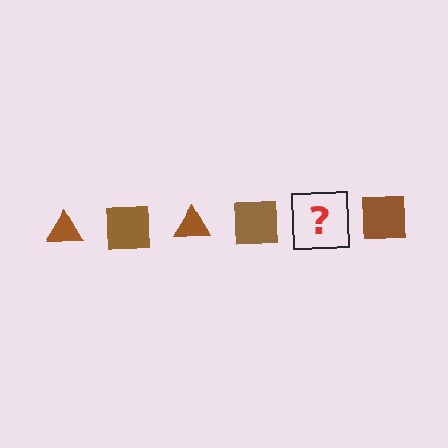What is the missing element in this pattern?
The missing element is a brown triangle.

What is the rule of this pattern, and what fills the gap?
The rule is that the pattern cycles through triangle, square shapes in brown. The gap should be filled with a brown triangle.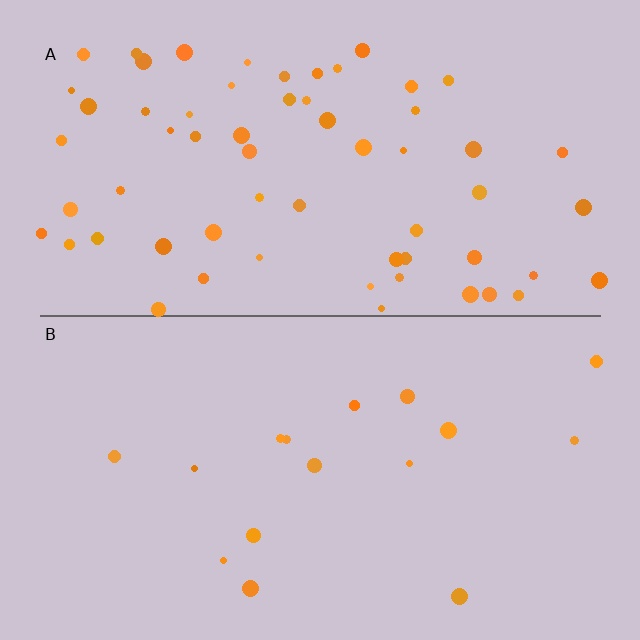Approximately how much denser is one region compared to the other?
Approximately 3.8× — region A over region B.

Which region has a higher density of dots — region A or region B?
A (the top).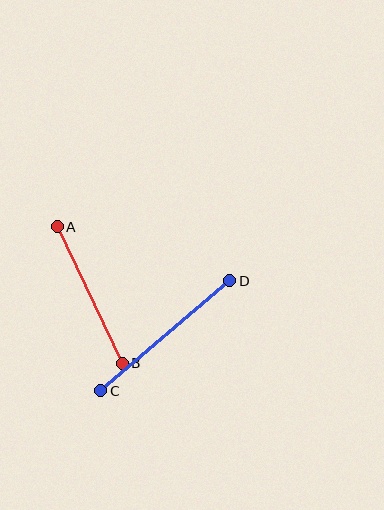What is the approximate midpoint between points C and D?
The midpoint is at approximately (165, 336) pixels.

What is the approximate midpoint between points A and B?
The midpoint is at approximately (90, 295) pixels.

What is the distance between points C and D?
The distance is approximately 170 pixels.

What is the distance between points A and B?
The distance is approximately 151 pixels.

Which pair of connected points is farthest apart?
Points C and D are farthest apart.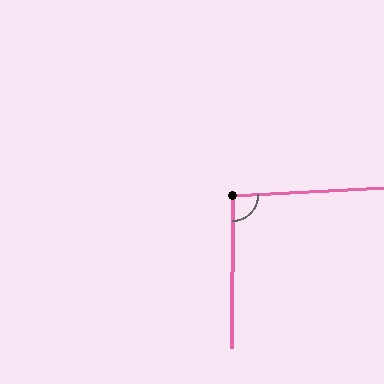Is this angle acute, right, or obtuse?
It is approximately a right angle.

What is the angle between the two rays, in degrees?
Approximately 94 degrees.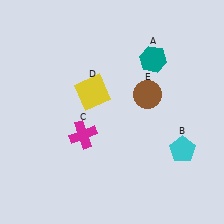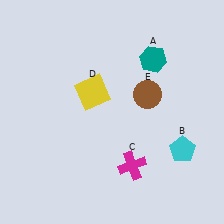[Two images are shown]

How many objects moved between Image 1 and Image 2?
1 object moved between the two images.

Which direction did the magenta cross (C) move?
The magenta cross (C) moved right.